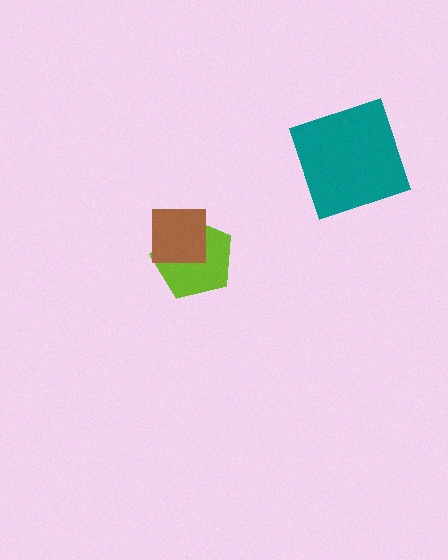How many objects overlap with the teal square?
0 objects overlap with the teal square.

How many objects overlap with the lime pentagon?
1 object overlaps with the lime pentagon.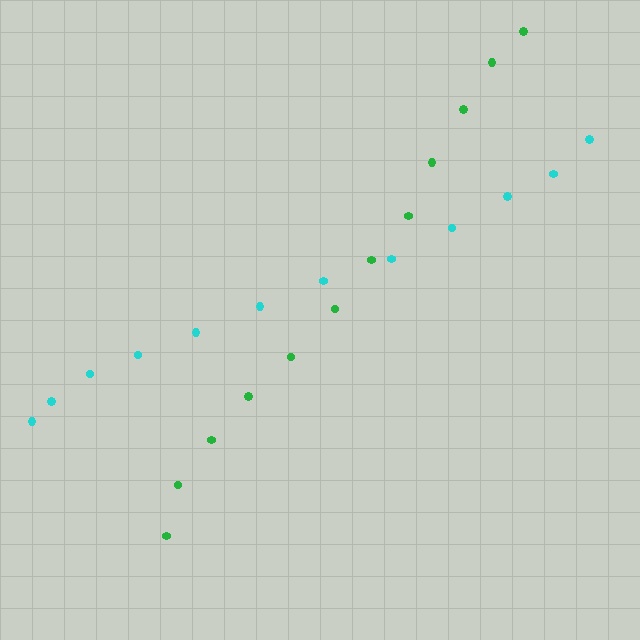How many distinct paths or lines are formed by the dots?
There are 2 distinct paths.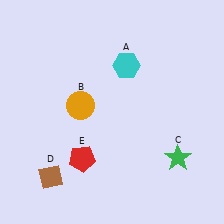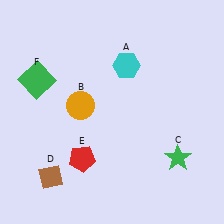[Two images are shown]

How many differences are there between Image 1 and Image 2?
There is 1 difference between the two images.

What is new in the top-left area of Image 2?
A green square (F) was added in the top-left area of Image 2.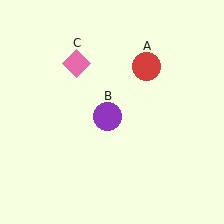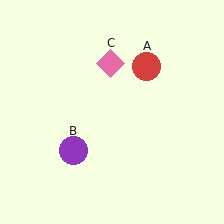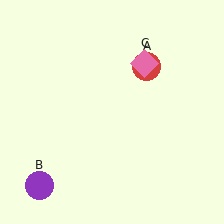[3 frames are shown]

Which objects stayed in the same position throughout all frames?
Red circle (object A) remained stationary.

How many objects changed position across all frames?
2 objects changed position: purple circle (object B), pink diamond (object C).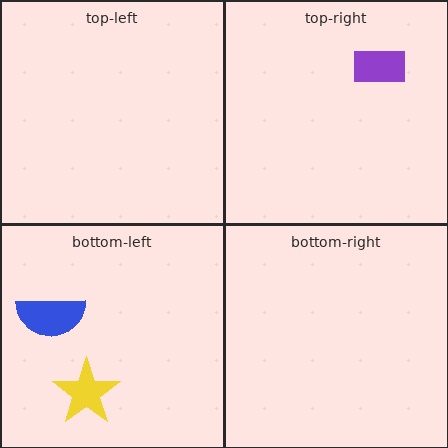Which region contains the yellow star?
The bottom-left region.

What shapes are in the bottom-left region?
The yellow star, the blue semicircle.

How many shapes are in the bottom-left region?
2.